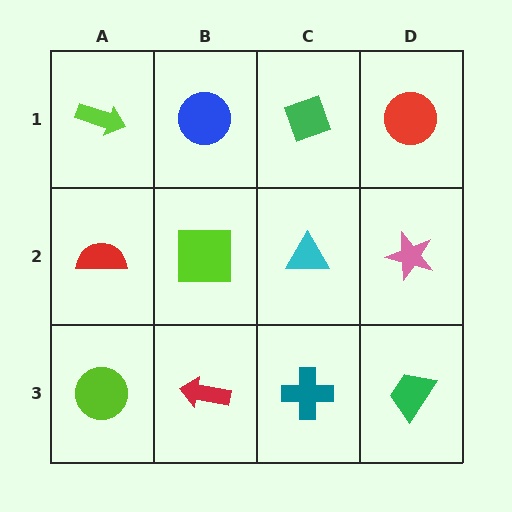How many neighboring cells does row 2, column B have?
4.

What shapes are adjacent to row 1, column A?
A red semicircle (row 2, column A), a blue circle (row 1, column B).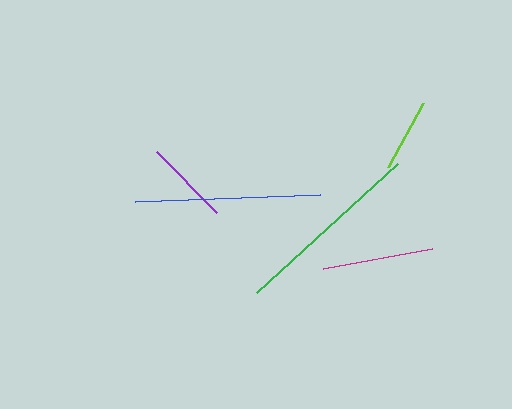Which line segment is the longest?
The green line is the longest at approximately 191 pixels.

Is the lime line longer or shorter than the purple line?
The purple line is longer than the lime line.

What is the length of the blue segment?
The blue segment is approximately 186 pixels long.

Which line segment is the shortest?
The lime line is the shortest at approximately 72 pixels.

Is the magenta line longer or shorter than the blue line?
The blue line is longer than the magenta line.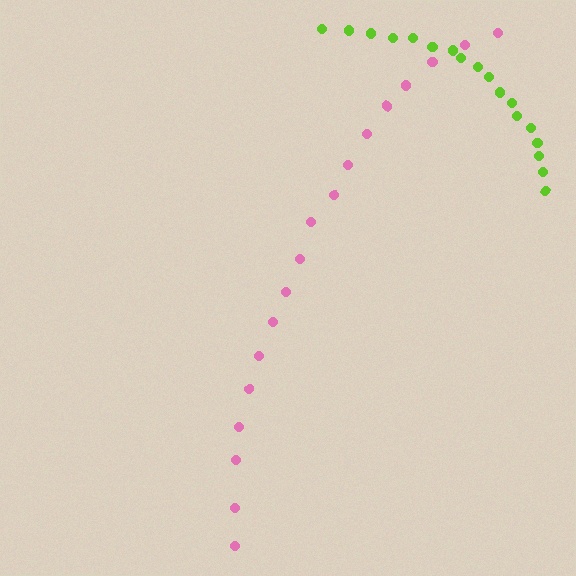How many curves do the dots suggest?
There are 2 distinct paths.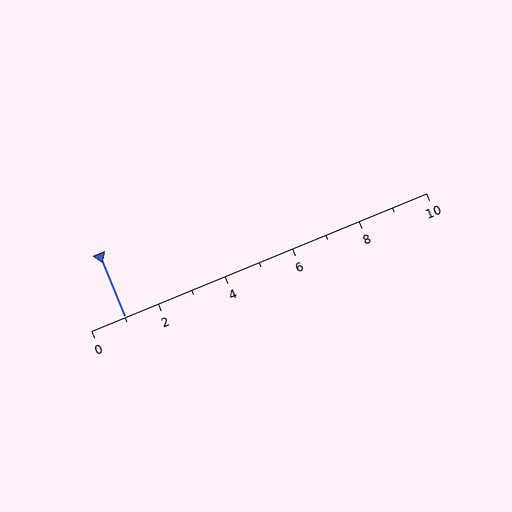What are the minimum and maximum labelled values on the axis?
The axis runs from 0 to 10.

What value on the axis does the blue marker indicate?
The marker indicates approximately 1.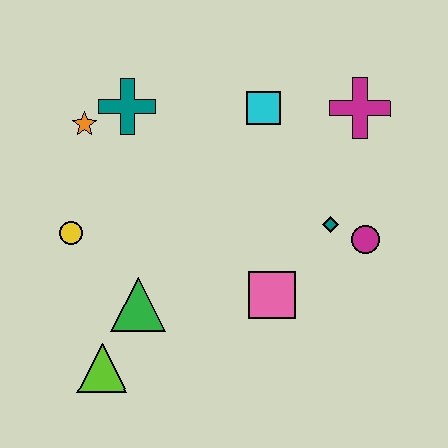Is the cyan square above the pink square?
Yes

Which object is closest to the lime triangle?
The green triangle is closest to the lime triangle.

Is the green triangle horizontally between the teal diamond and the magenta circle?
No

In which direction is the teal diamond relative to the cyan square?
The teal diamond is below the cyan square.